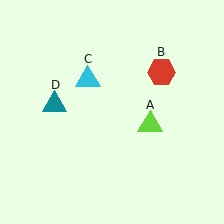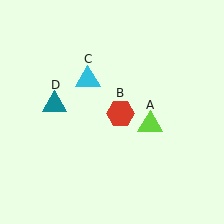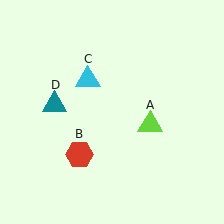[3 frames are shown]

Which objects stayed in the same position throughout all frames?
Lime triangle (object A) and cyan triangle (object C) and teal triangle (object D) remained stationary.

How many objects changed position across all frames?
1 object changed position: red hexagon (object B).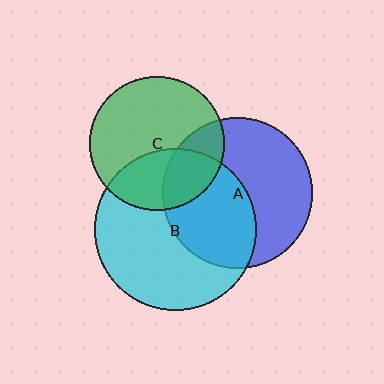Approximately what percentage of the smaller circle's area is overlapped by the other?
Approximately 45%.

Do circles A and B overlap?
Yes.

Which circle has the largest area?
Circle B (cyan).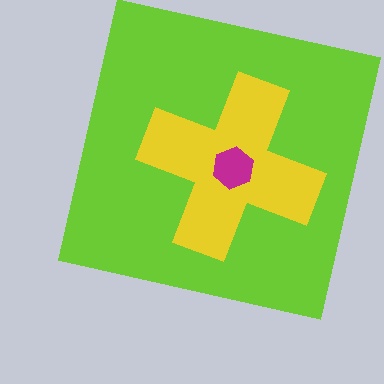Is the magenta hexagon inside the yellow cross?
Yes.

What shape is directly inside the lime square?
The yellow cross.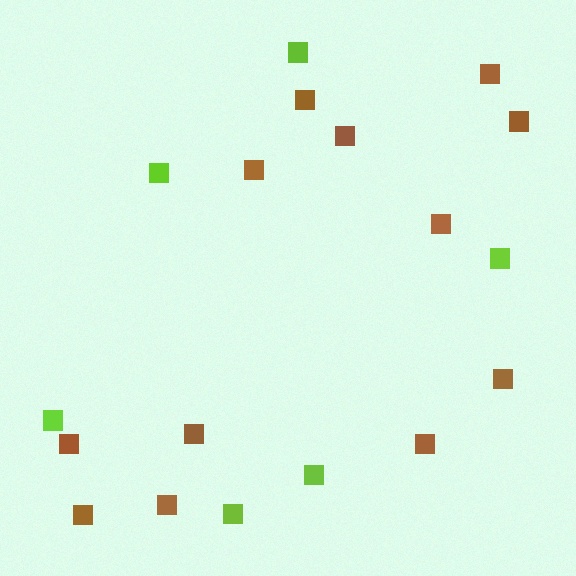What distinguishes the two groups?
There are 2 groups: one group of brown squares (12) and one group of lime squares (6).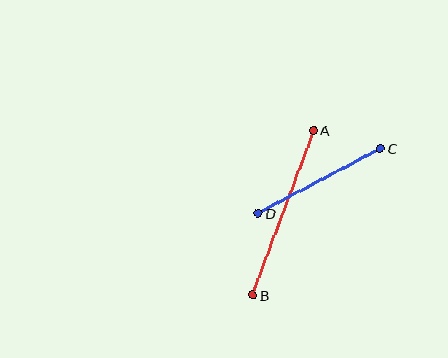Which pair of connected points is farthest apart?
Points A and B are farthest apart.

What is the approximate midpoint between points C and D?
The midpoint is at approximately (319, 181) pixels.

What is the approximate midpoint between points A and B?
The midpoint is at approximately (283, 213) pixels.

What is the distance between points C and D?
The distance is approximately 138 pixels.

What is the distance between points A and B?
The distance is approximately 176 pixels.